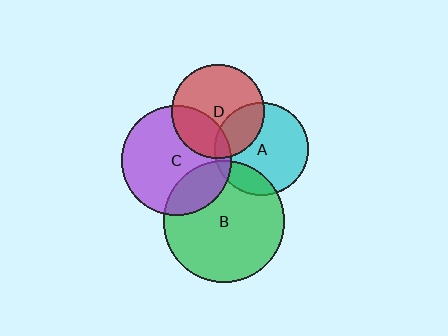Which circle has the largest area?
Circle B (green).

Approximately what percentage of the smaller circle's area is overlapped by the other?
Approximately 25%.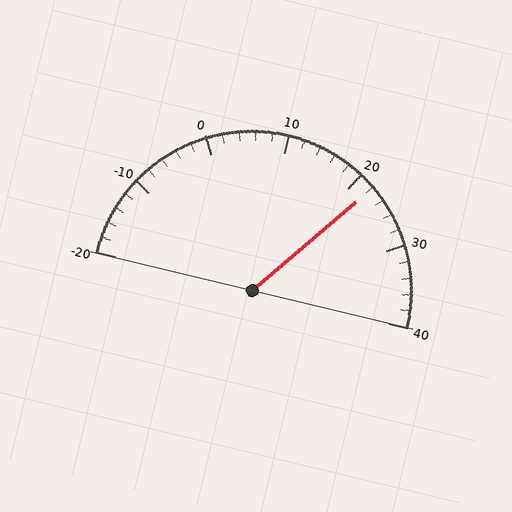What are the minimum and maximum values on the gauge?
The gauge ranges from -20 to 40.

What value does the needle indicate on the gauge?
The needle indicates approximately 22.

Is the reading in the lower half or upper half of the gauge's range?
The reading is in the upper half of the range (-20 to 40).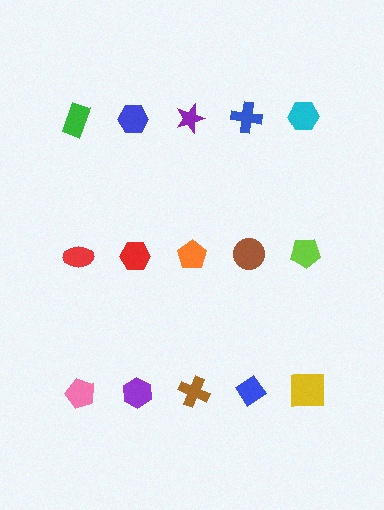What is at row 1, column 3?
A purple star.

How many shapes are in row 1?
5 shapes.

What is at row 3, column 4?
A blue diamond.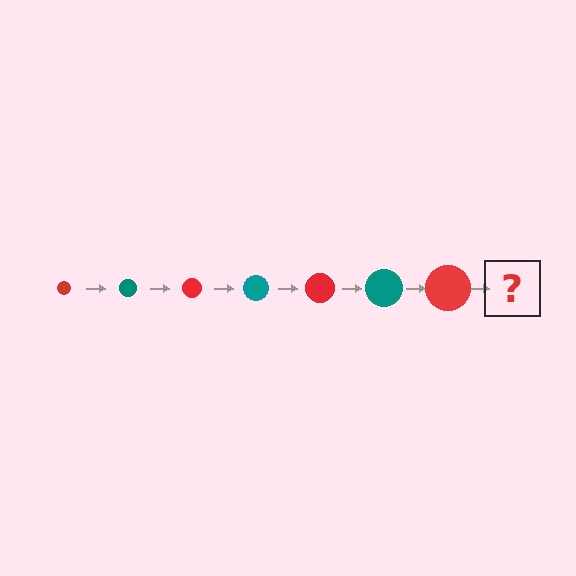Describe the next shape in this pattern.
It should be a teal circle, larger than the previous one.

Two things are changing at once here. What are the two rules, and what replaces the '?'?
The two rules are that the circle grows larger each step and the color cycles through red and teal. The '?' should be a teal circle, larger than the previous one.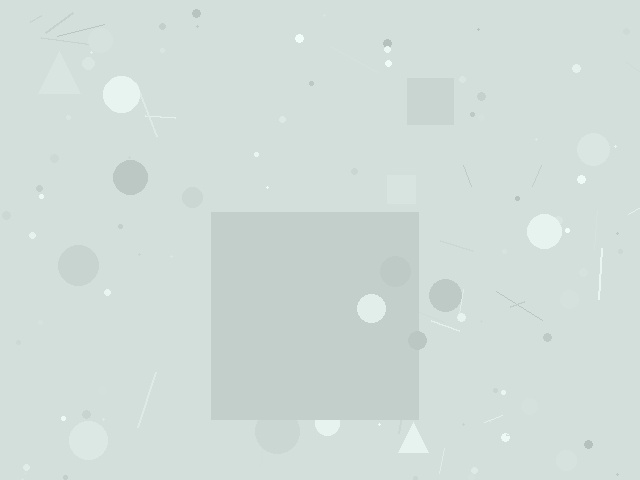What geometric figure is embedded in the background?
A square is embedded in the background.